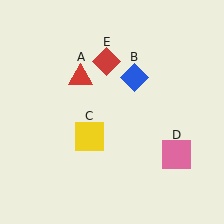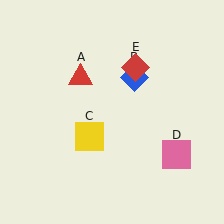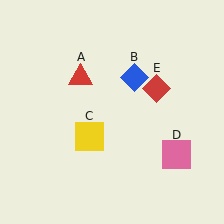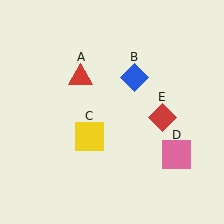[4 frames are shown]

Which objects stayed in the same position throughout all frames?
Red triangle (object A) and blue diamond (object B) and yellow square (object C) and pink square (object D) remained stationary.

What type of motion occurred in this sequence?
The red diamond (object E) rotated clockwise around the center of the scene.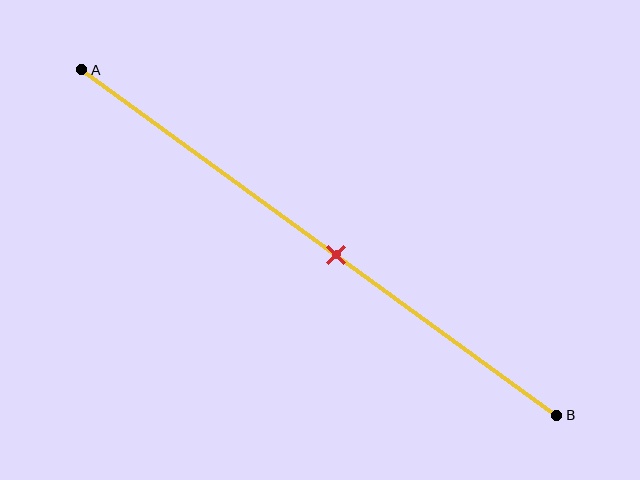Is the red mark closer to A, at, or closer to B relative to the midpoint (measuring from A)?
The red mark is closer to point B than the midpoint of segment AB.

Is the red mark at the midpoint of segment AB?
No, the mark is at about 55% from A, not at the 50% midpoint.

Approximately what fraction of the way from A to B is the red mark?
The red mark is approximately 55% of the way from A to B.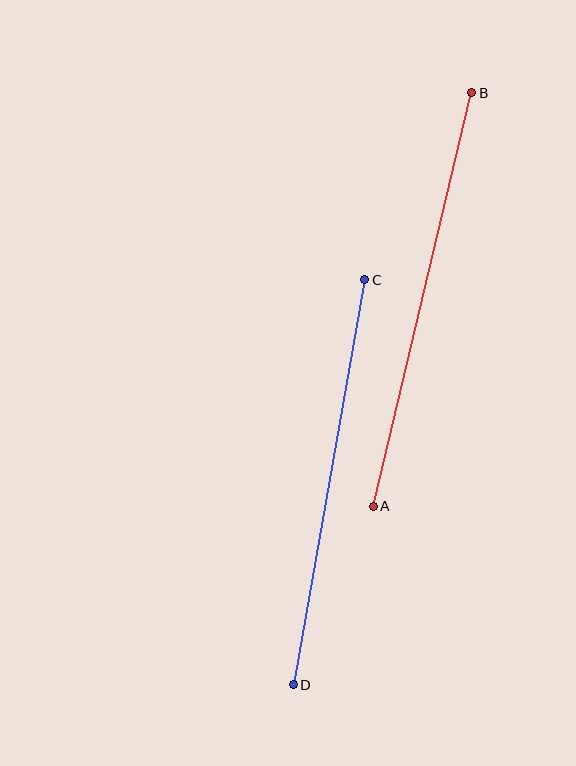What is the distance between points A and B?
The distance is approximately 425 pixels.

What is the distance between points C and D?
The distance is approximately 411 pixels.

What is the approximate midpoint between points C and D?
The midpoint is at approximately (329, 482) pixels.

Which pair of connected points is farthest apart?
Points A and B are farthest apart.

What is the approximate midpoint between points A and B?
The midpoint is at approximately (423, 299) pixels.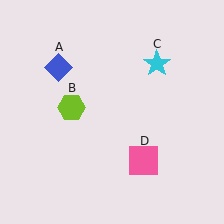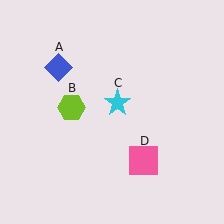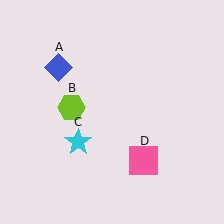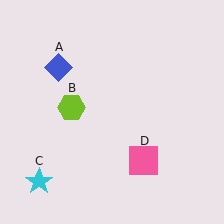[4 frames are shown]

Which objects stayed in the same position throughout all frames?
Blue diamond (object A) and lime hexagon (object B) and pink square (object D) remained stationary.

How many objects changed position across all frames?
1 object changed position: cyan star (object C).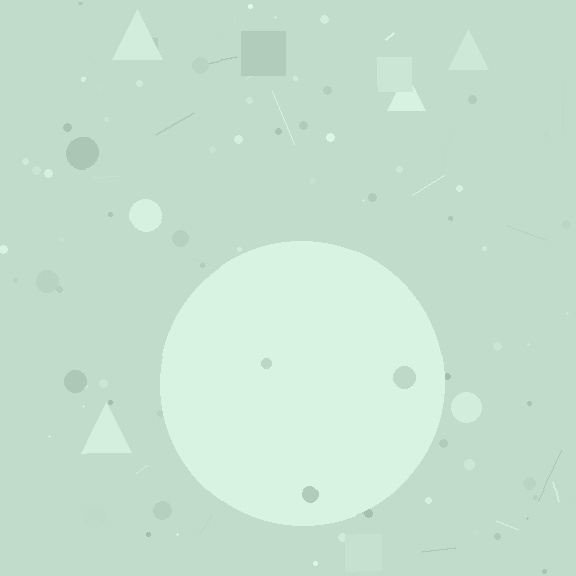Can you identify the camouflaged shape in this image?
The camouflaged shape is a circle.